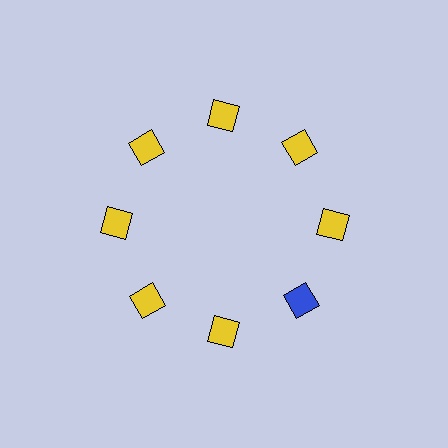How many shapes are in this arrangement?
There are 8 shapes arranged in a ring pattern.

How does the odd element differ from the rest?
It has a different color: blue instead of yellow.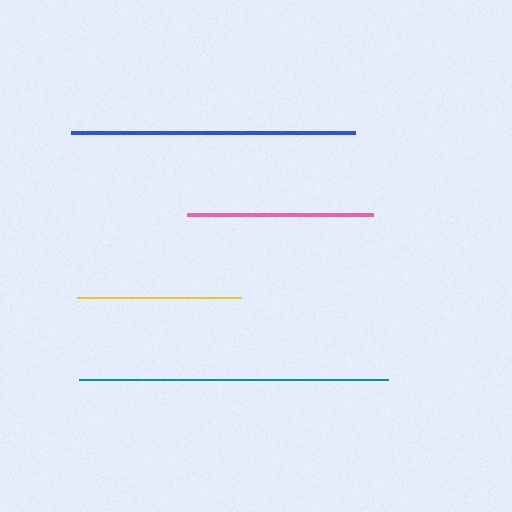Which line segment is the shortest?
The yellow line is the shortest at approximately 164 pixels.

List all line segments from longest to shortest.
From longest to shortest: teal, blue, pink, yellow.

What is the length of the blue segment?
The blue segment is approximately 283 pixels long.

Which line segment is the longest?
The teal line is the longest at approximately 309 pixels.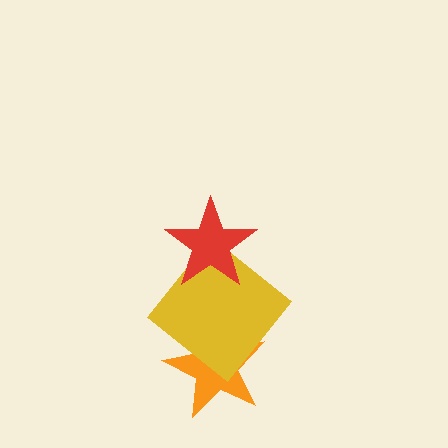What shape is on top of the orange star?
The yellow diamond is on top of the orange star.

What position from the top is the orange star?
The orange star is 3rd from the top.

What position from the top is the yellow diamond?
The yellow diamond is 2nd from the top.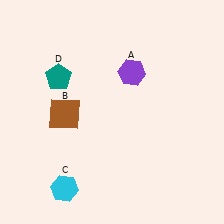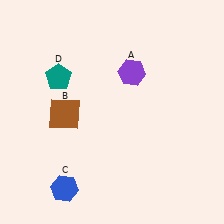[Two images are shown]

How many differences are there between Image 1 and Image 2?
There is 1 difference between the two images.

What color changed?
The hexagon (C) changed from cyan in Image 1 to blue in Image 2.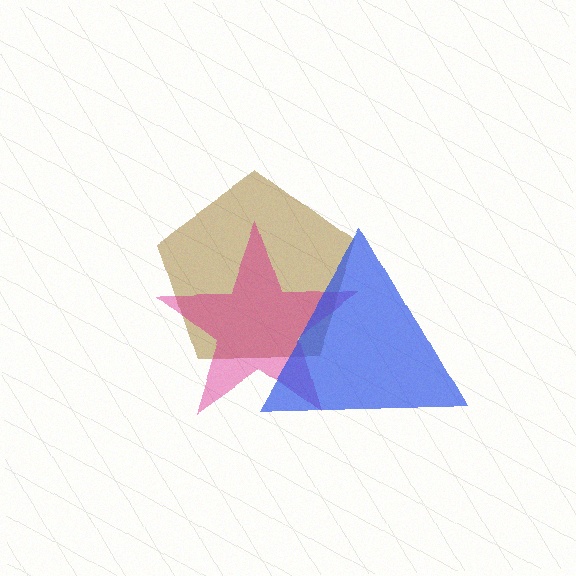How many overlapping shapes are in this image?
There are 3 overlapping shapes in the image.